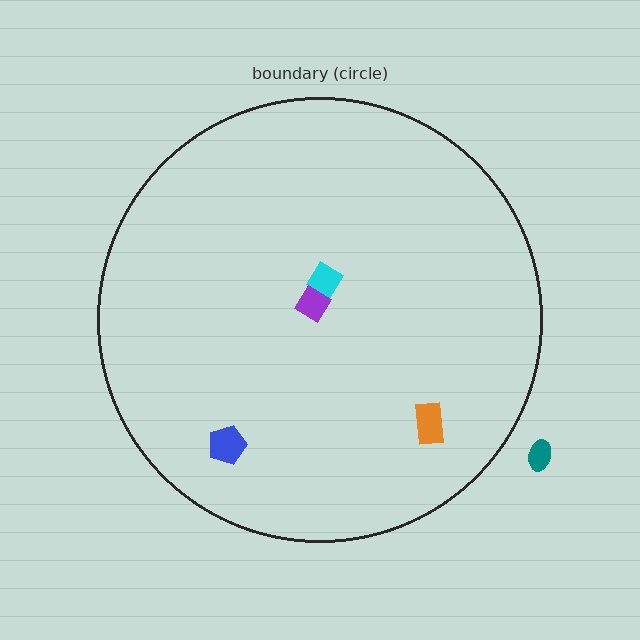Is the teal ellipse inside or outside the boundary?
Outside.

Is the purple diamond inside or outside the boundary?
Inside.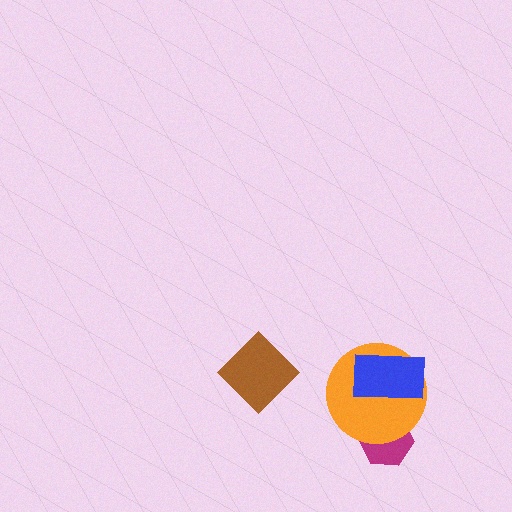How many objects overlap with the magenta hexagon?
1 object overlaps with the magenta hexagon.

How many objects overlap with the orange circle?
2 objects overlap with the orange circle.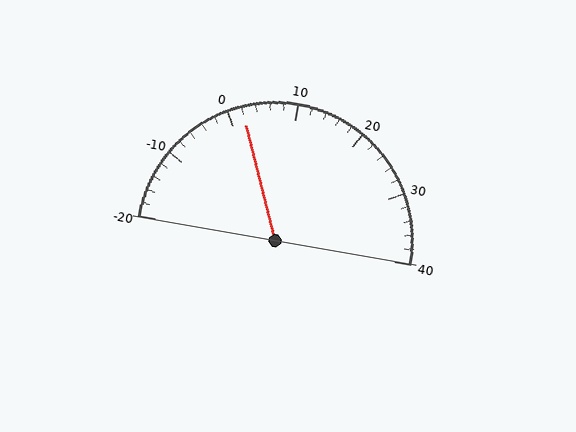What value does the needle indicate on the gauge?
The needle indicates approximately 2.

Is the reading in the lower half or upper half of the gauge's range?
The reading is in the lower half of the range (-20 to 40).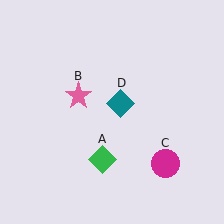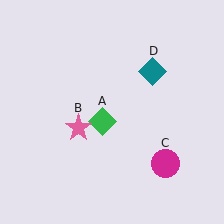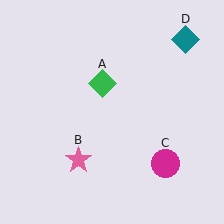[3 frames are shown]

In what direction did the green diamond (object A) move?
The green diamond (object A) moved up.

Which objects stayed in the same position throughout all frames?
Magenta circle (object C) remained stationary.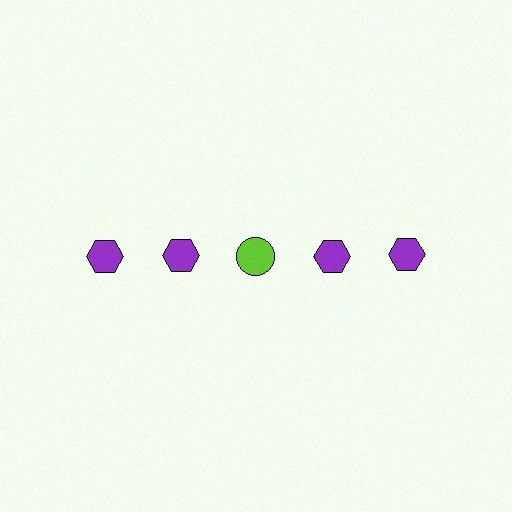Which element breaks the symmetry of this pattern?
The lime circle in the top row, center column breaks the symmetry. All other shapes are purple hexagons.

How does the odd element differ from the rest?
It differs in both color (lime instead of purple) and shape (circle instead of hexagon).